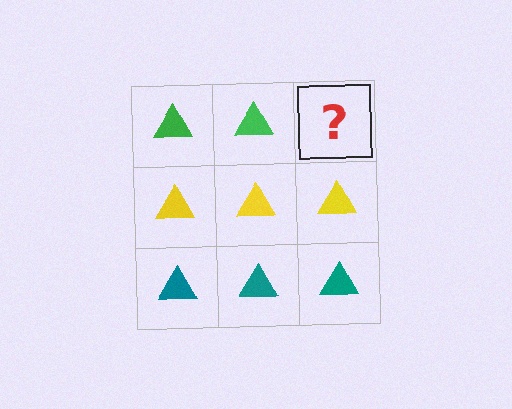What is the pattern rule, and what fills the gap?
The rule is that each row has a consistent color. The gap should be filled with a green triangle.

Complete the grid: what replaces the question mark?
The question mark should be replaced with a green triangle.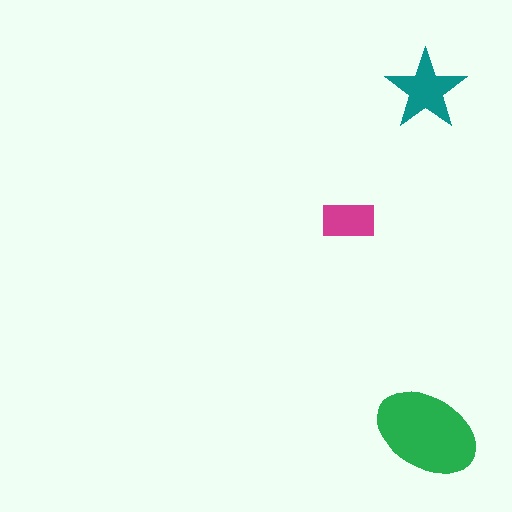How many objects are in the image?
There are 3 objects in the image.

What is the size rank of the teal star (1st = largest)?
2nd.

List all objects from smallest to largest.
The magenta rectangle, the teal star, the green ellipse.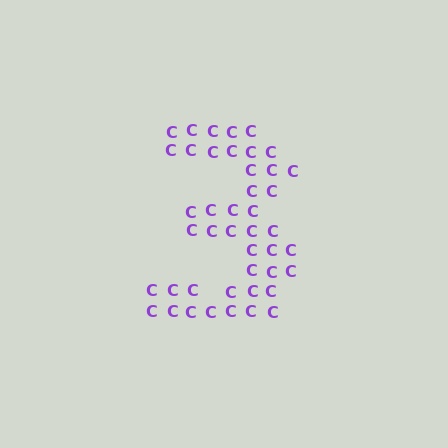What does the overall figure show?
The overall figure shows the digit 3.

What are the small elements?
The small elements are letter C's.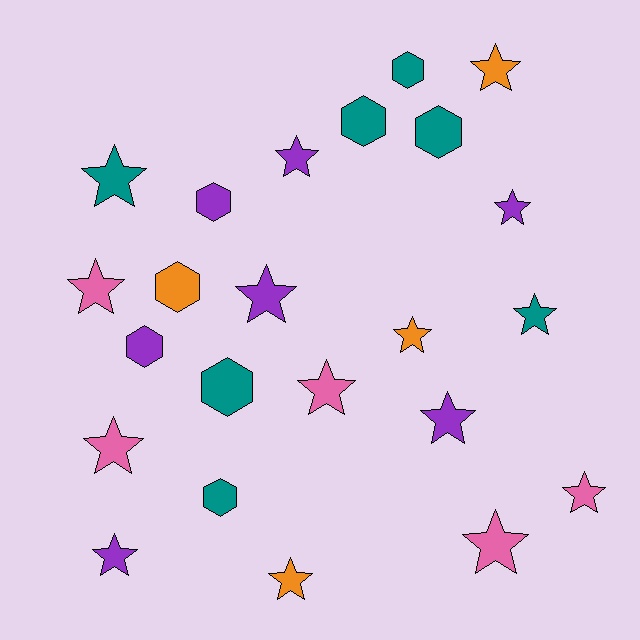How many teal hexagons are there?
There are 5 teal hexagons.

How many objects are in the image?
There are 23 objects.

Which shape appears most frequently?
Star, with 15 objects.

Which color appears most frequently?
Teal, with 7 objects.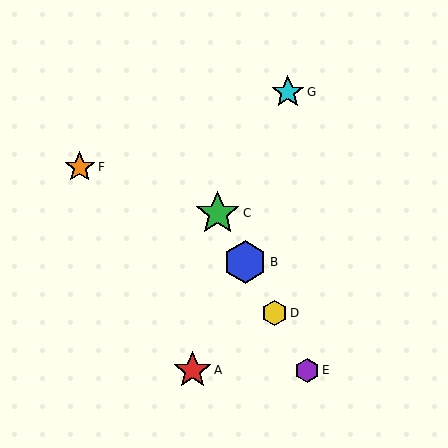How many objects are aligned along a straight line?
4 objects (B, C, D, E) are aligned along a straight line.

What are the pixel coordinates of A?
Object A is at (192, 370).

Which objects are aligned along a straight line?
Objects B, C, D, E are aligned along a straight line.